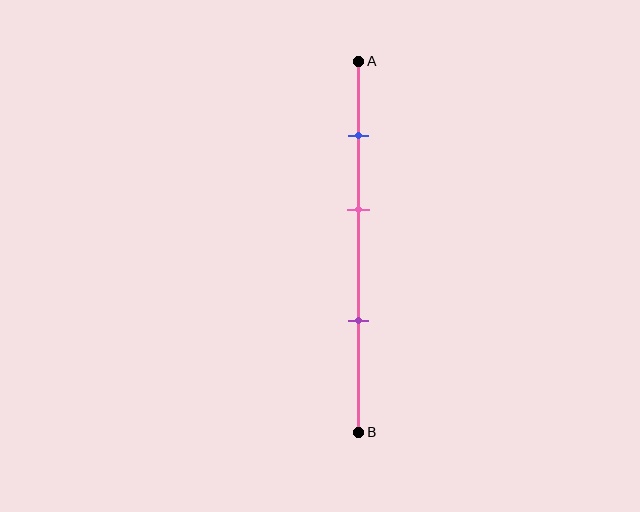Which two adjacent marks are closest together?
The blue and pink marks are the closest adjacent pair.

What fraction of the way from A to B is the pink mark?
The pink mark is approximately 40% (0.4) of the way from A to B.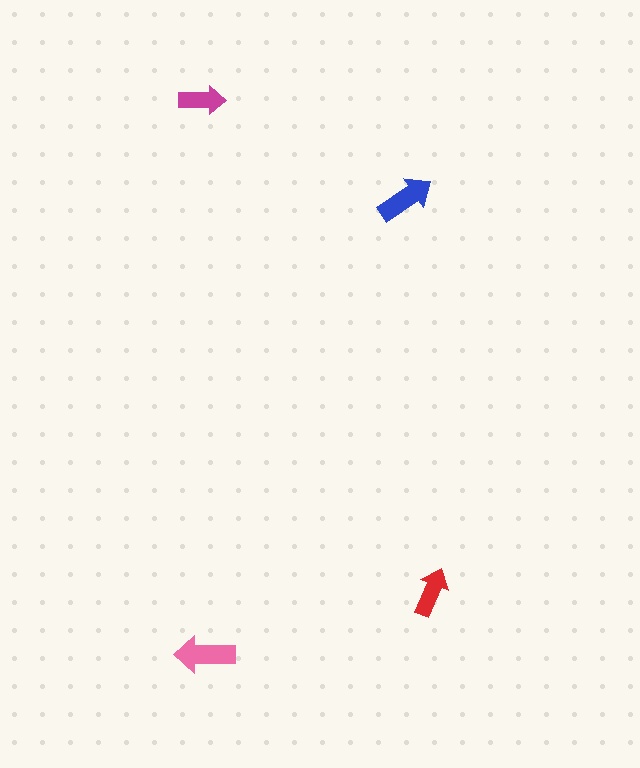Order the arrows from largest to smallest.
the pink one, the blue one, the red one, the magenta one.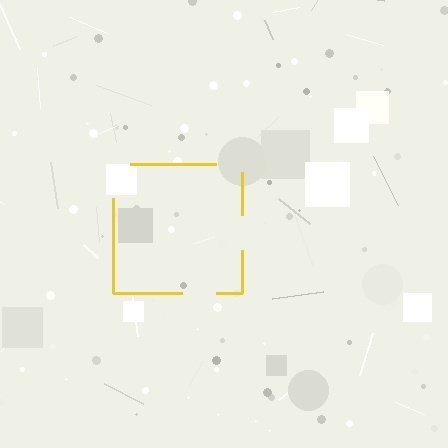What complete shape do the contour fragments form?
The contour fragments form a square.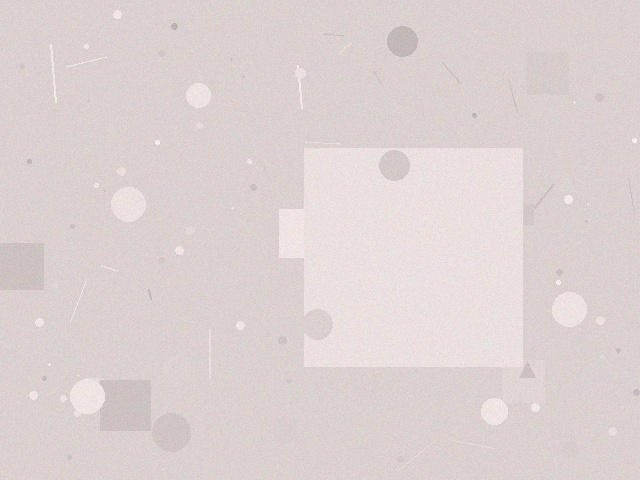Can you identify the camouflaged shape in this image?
The camouflaged shape is a square.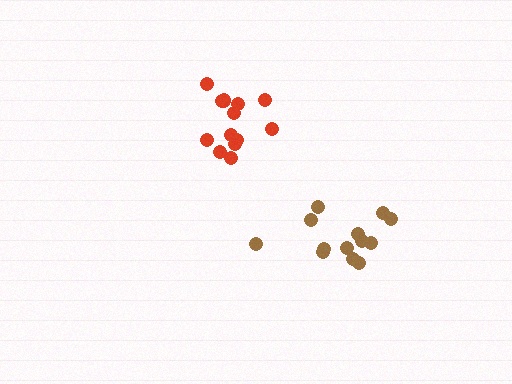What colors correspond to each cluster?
The clusters are colored: brown, red.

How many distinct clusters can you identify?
There are 2 distinct clusters.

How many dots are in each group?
Group 1: 13 dots, Group 2: 13 dots (26 total).